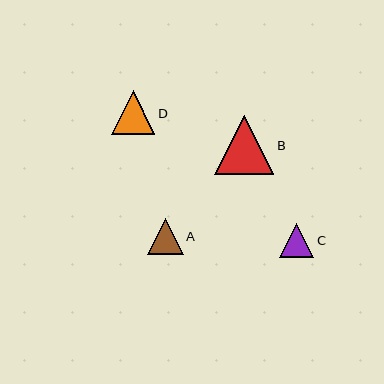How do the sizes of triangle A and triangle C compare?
Triangle A and triangle C are approximately the same size.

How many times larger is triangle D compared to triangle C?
Triangle D is approximately 1.3 times the size of triangle C.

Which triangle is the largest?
Triangle B is the largest with a size of approximately 59 pixels.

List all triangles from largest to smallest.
From largest to smallest: B, D, A, C.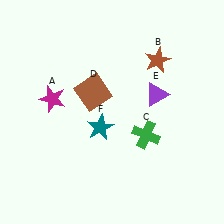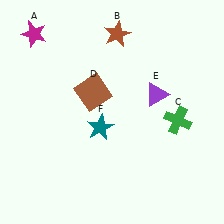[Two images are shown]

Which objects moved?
The objects that moved are: the magenta star (A), the brown star (B), the green cross (C).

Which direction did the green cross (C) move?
The green cross (C) moved right.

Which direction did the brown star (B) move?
The brown star (B) moved left.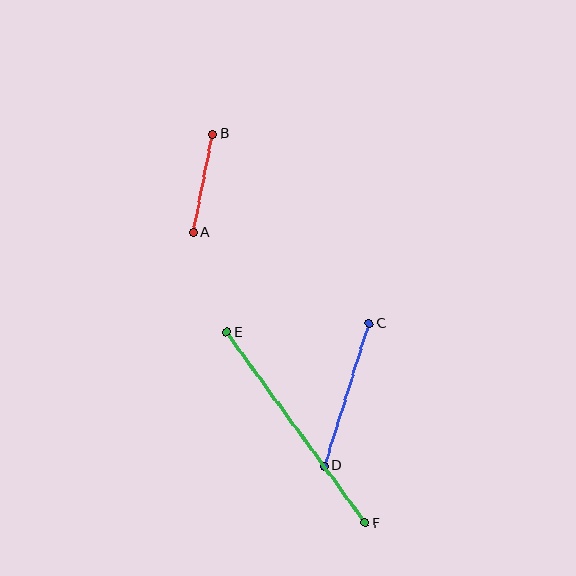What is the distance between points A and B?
The distance is approximately 100 pixels.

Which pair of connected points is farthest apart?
Points E and F are farthest apart.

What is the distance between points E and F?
The distance is approximately 236 pixels.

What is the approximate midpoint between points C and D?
The midpoint is at approximately (347, 395) pixels.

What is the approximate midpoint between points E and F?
The midpoint is at approximately (296, 428) pixels.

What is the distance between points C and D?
The distance is approximately 149 pixels.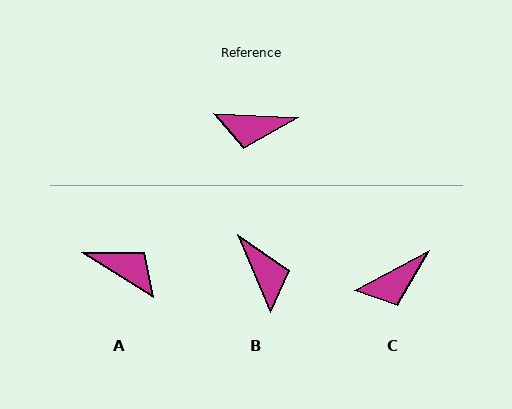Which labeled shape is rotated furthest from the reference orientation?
A, about 150 degrees away.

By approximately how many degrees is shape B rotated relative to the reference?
Approximately 115 degrees counter-clockwise.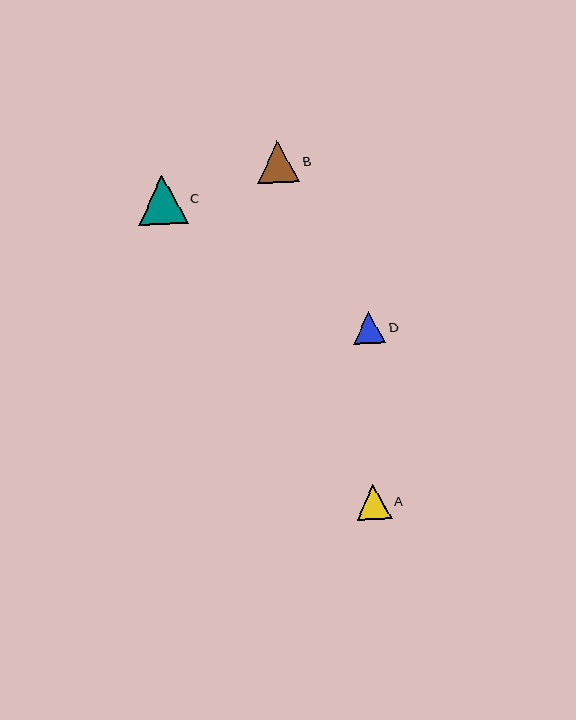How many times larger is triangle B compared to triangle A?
Triangle B is approximately 1.2 times the size of triangle A.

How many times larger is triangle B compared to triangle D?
Triangle B is approximately 1.3 times the size of triangle D.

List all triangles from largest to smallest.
From largest to smallest: C, B, A, D.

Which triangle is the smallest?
Triangle D is the smallest with a size of approximately 32 pixels.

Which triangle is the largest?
Triangle C is the largest with a size of approximately 49 pixels.